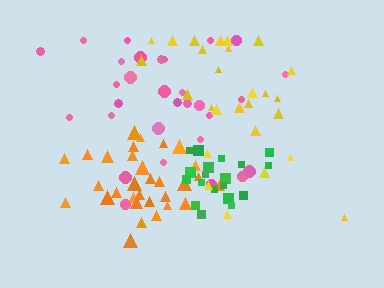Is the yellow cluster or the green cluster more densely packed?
Green.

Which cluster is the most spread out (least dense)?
Pink.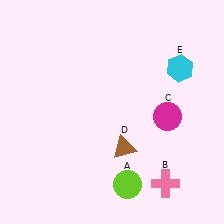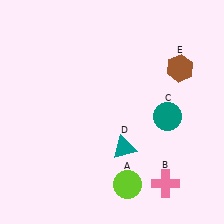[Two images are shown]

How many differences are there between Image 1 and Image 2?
There are 3 differences between the two images.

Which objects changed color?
C changed from magenta to teal. D changed from brown to teal. E changed from cyan to brown.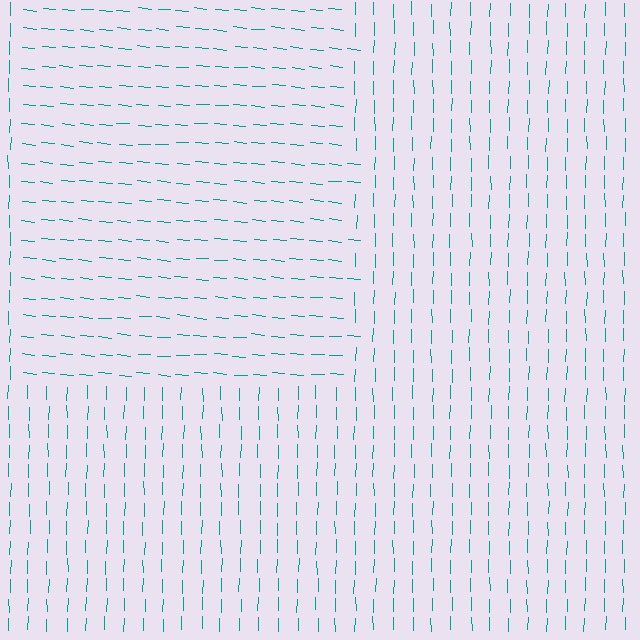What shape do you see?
I see a rectangle.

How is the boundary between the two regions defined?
The boundary is defined purely by a change in line orientation (approximately 85 degrees difference). All lines are the same color and thickness.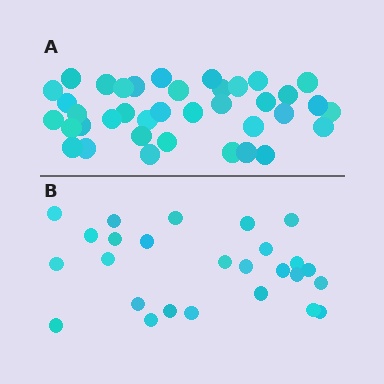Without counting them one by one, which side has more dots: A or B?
Region A (the top region) has more dots.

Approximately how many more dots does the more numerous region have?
Region A has roughly 12 or so more dots than region B.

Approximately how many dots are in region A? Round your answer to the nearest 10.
About 40 dots. (The exact count is 38, which rounds to 40.)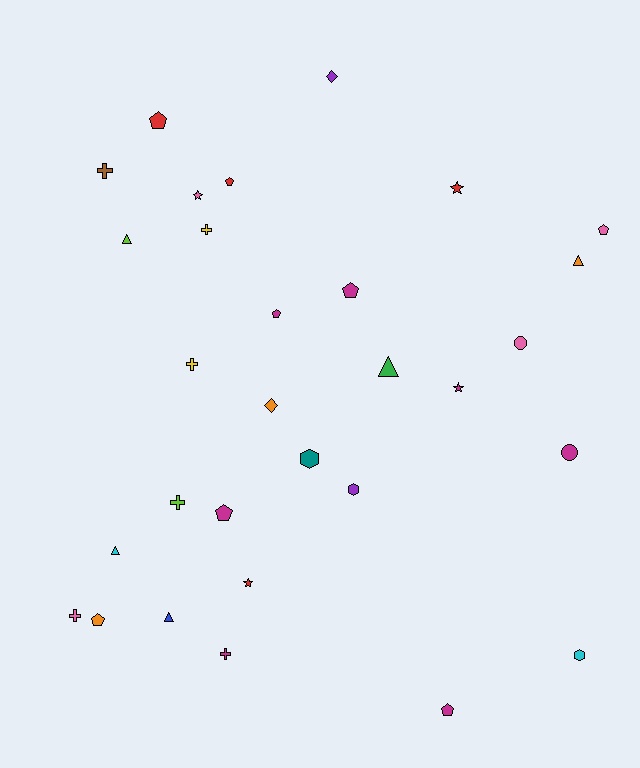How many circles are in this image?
There are 2 circles.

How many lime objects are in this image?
There are 2 lime objects.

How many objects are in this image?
There are 30 objects.